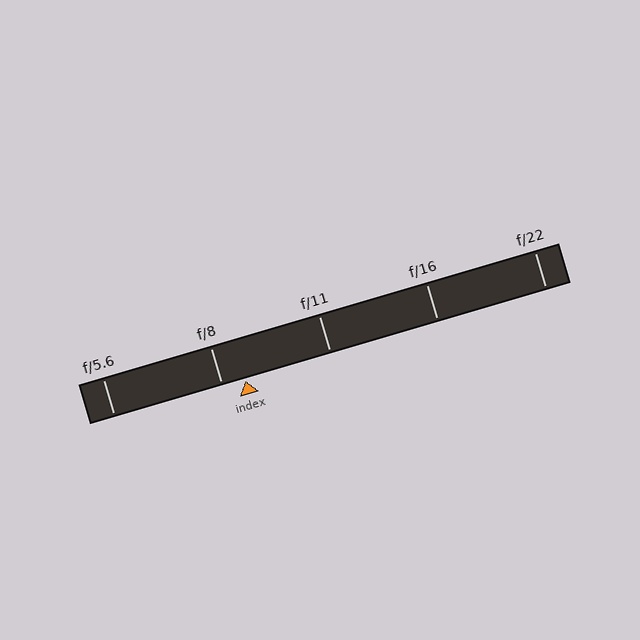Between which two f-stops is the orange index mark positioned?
The index mark is between f/8 and f/11.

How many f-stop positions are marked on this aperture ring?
There are 5 f-stop positions marked.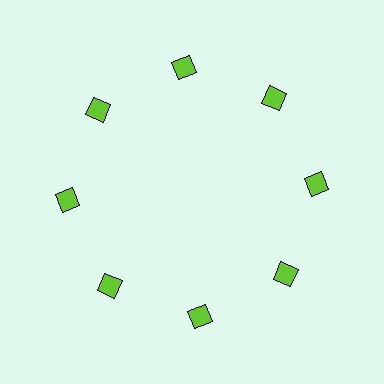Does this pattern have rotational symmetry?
Yes, this pattern has 8-fold rotational symmetry. It looks the same after rotating 45 degrees around the center.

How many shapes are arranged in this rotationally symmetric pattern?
There are 8 shapes, arranged in 8 groups of 1.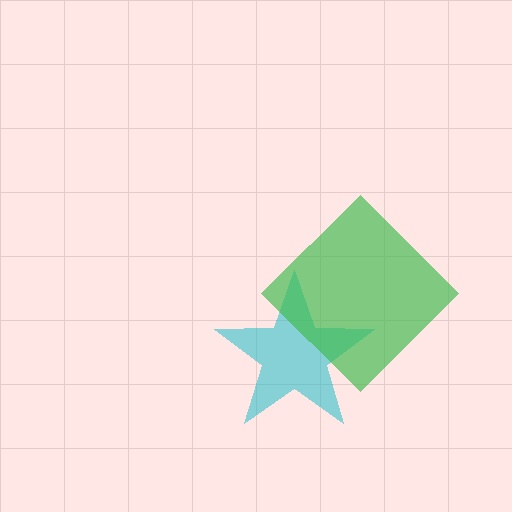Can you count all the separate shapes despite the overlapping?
Yes, there are 2 separate shapes.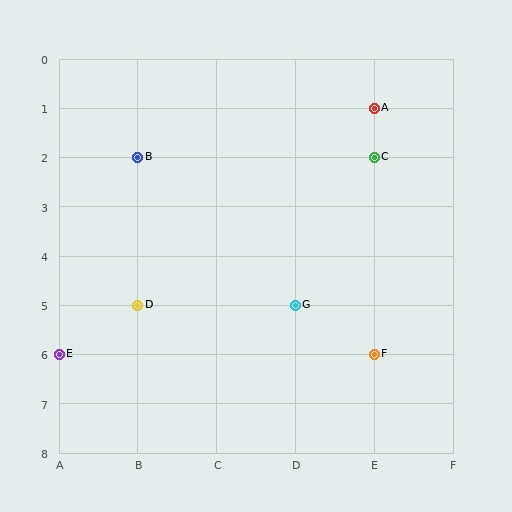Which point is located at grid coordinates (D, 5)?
Point G is at (D, 5).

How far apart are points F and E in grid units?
Points F and E are 4 columns apart.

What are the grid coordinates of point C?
Point C is at grid coordinates (E, 2).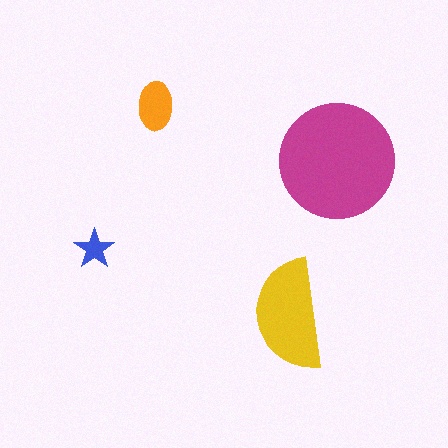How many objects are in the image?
There are 4 objects in the image.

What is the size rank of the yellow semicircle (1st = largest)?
2nd.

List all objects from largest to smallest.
The magenta circle, the yellow semicircle, the orange ellipse, the blue star.